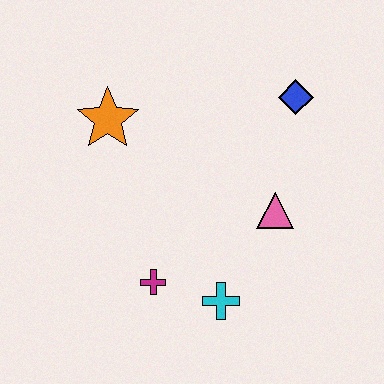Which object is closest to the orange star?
The magenta cross is closest to the orange star.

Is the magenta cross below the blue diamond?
Yes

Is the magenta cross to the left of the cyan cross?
Yes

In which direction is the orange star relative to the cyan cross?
The orange star is above the cyan cross.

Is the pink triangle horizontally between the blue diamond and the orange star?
Yes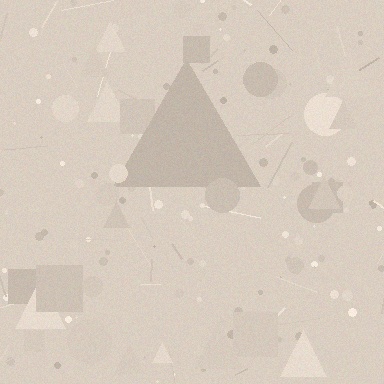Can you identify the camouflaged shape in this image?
The camouflaged shape is a triangle.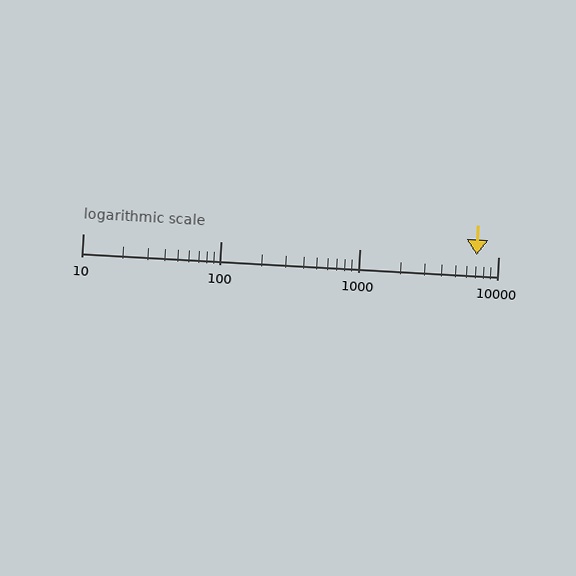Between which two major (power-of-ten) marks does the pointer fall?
The pointer is between 1000 and 10000.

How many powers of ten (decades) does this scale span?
The scale spans 3 decades, from 10 to 10000.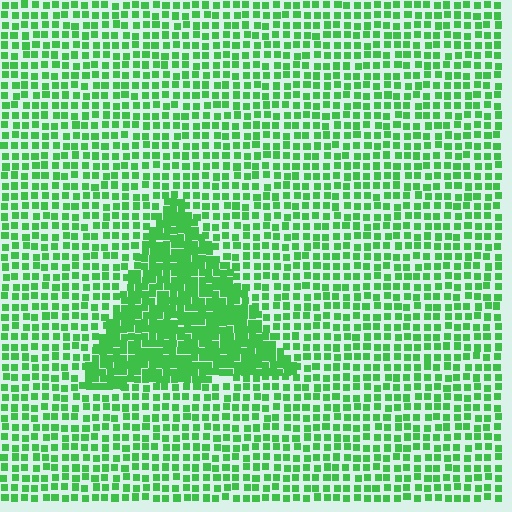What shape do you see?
I see a triangle.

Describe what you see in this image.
The image contains small green elements arranged at two different densities. A triangle-shaped region is visible where the elements are more densely packed than the surrounding area.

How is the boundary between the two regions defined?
The boundary is defined by a change in element density (approximately 2.0x ratio). All elements are the same color, size, and shape.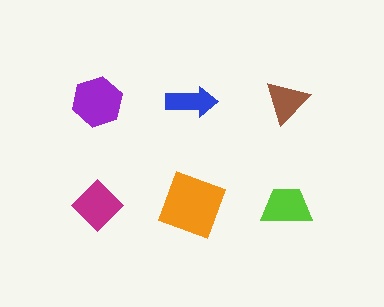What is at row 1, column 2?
A blue arrow.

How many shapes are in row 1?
3 shapes.